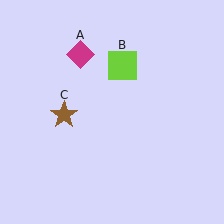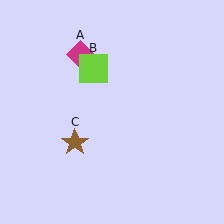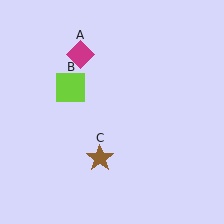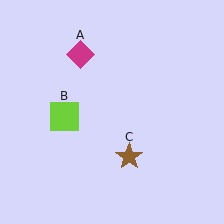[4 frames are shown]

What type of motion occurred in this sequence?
The lime square (object B), brown star (object C) rotated counterclockwise around the center of the scene.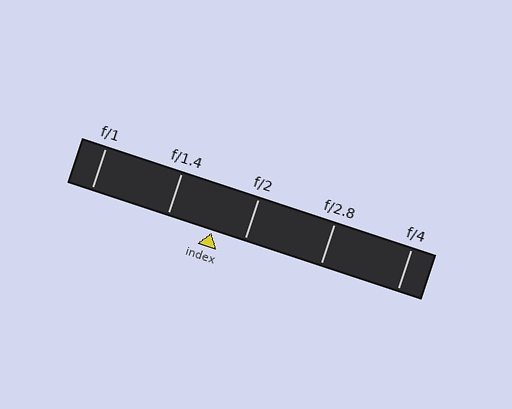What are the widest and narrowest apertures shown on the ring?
The widest aperture shown is f/1 and the narrowest is f/4.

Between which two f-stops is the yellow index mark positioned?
The index mark is between f/1.4 and f/2.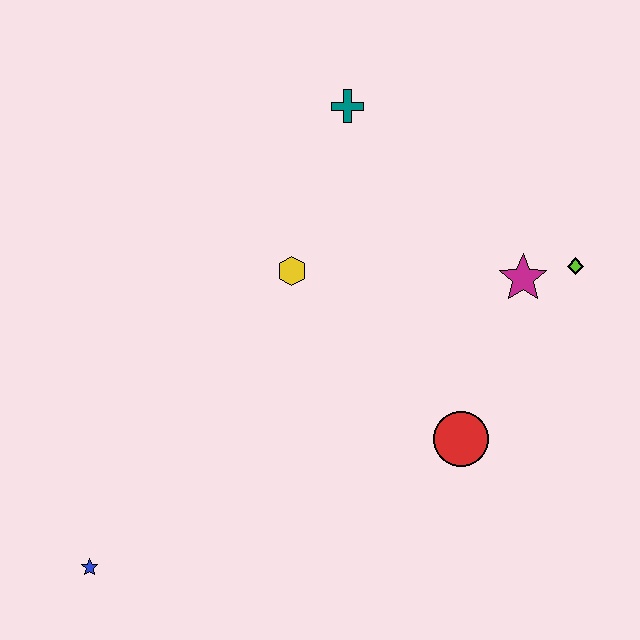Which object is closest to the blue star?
The yellow hexagon is closest to the blue star.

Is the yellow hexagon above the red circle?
Yes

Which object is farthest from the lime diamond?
The blue star is farthest from the lime diamond.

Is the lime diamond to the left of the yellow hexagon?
No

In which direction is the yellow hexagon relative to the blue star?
The yellow hexagon is above the blue star.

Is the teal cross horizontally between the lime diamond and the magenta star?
No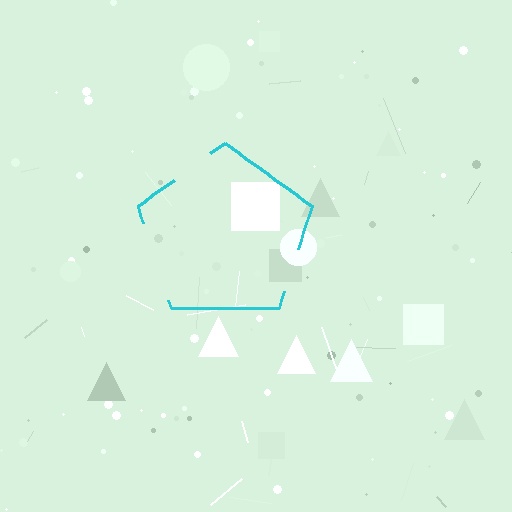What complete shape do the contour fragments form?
The contour fragments form a pentagon.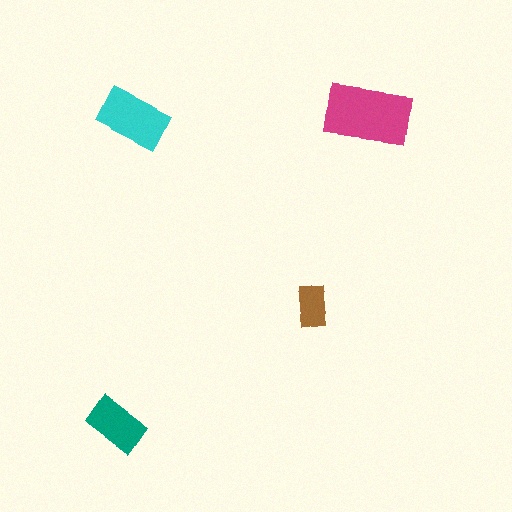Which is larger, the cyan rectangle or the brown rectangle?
The cyan one.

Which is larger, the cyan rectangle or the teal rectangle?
The cyan one.